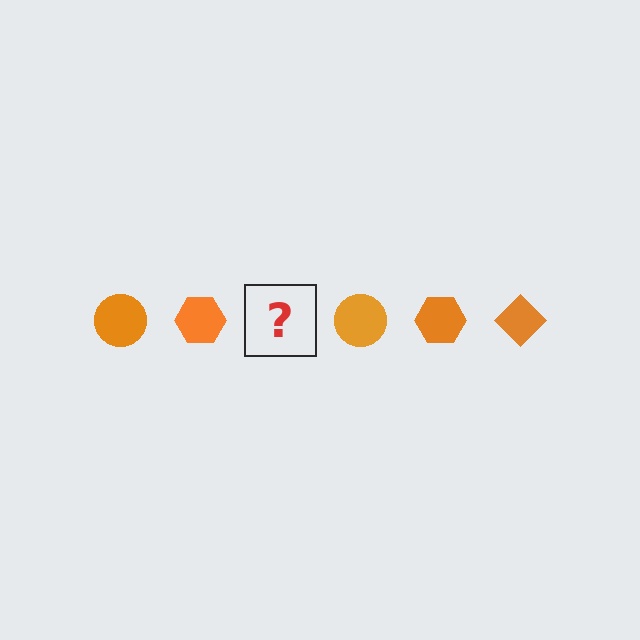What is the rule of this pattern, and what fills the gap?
The rule is that the pattern cycles through circle, hexagon, diamond shapes in orange. The gap should be filled with an orange diamond.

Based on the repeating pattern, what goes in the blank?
The blank should be an orange diamond.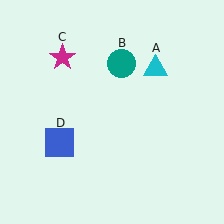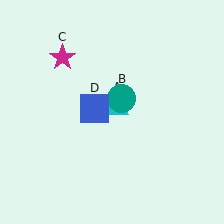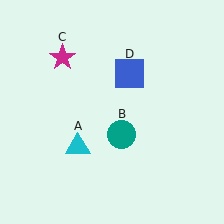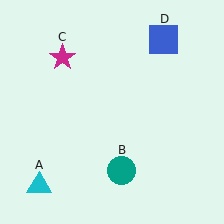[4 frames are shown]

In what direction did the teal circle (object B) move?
The teal circle (object B) moved down.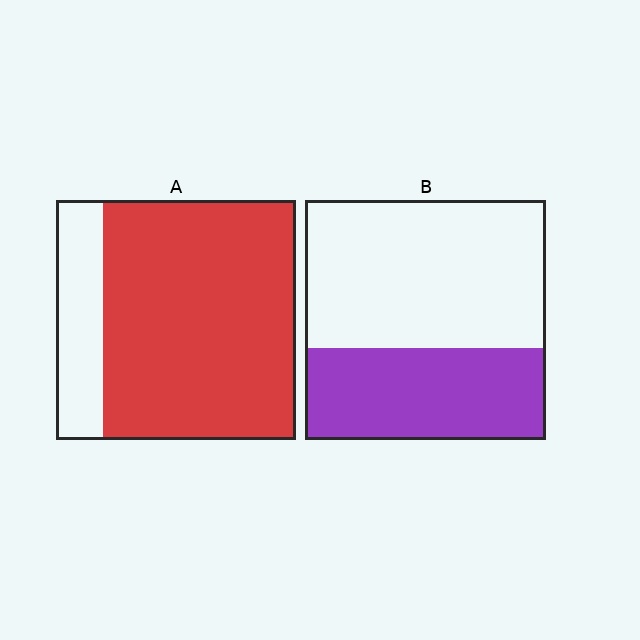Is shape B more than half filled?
No.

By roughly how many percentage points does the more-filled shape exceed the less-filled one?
By roughly 40 percentage points (A over B).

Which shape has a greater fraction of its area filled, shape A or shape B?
Shape A.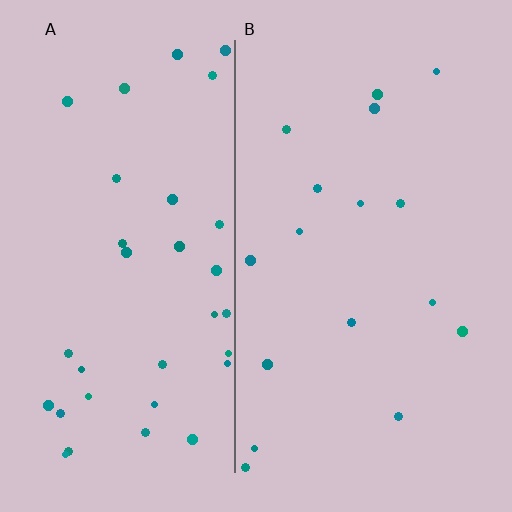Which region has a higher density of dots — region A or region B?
A (the left).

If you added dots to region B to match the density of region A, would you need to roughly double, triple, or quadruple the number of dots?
Approximately double.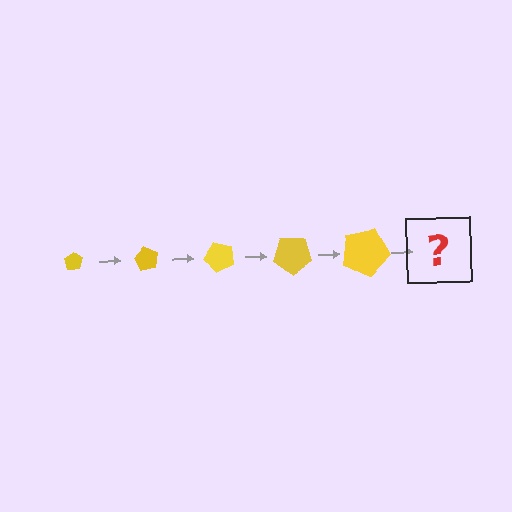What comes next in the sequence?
The next element should be a pentagon, larger than the previous one and rotated 300 degrees from the start.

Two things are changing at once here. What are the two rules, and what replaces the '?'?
The two rules are that the pentagon grows larger each step and it rotates 60 degrees each step. The '?' should be a pentagon, larger than the previous one and rotated 300 degrees from the start.